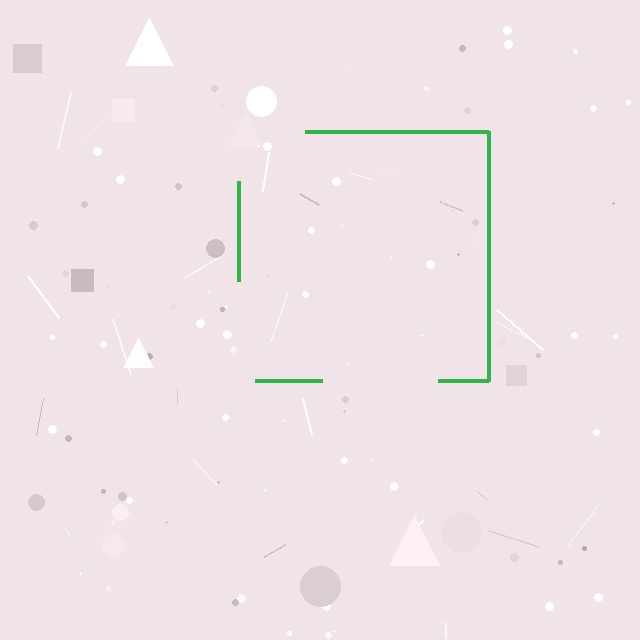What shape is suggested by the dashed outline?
The dashed outline suggests a square.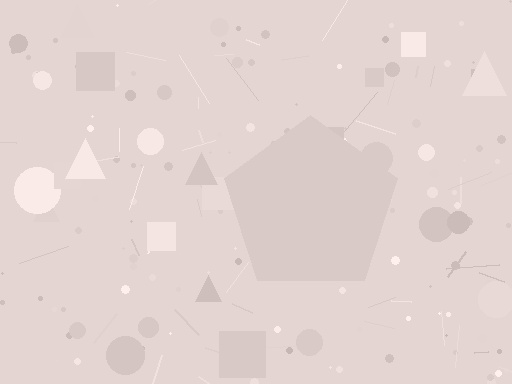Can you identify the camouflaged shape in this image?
The camouflaged shape is a pentagon.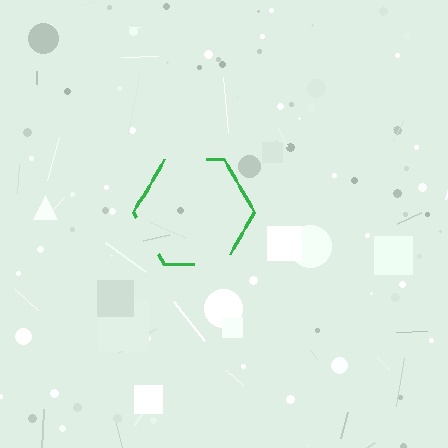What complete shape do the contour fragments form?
The contour fragments form a hexagon.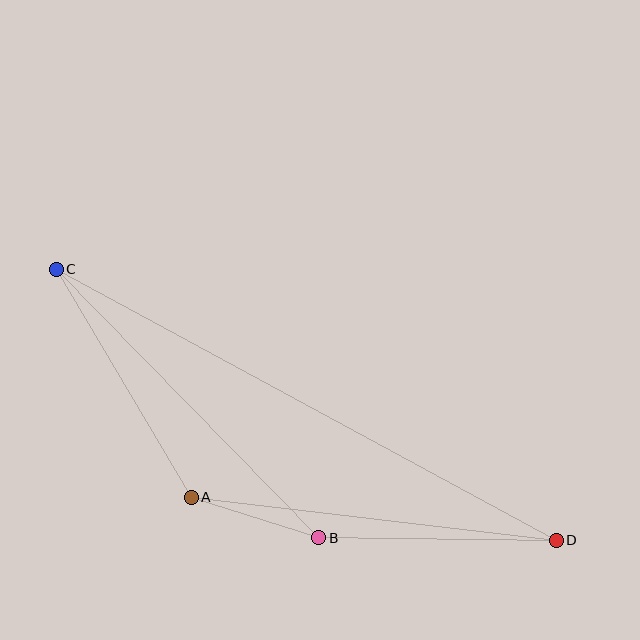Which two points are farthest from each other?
Points C and D are farthest from each other.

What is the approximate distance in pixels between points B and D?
The distance between B and D is approximately 237 pixels.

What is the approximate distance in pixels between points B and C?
The distance between B and C is approximately 376 pixels.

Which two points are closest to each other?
Points A and B are closest to each other.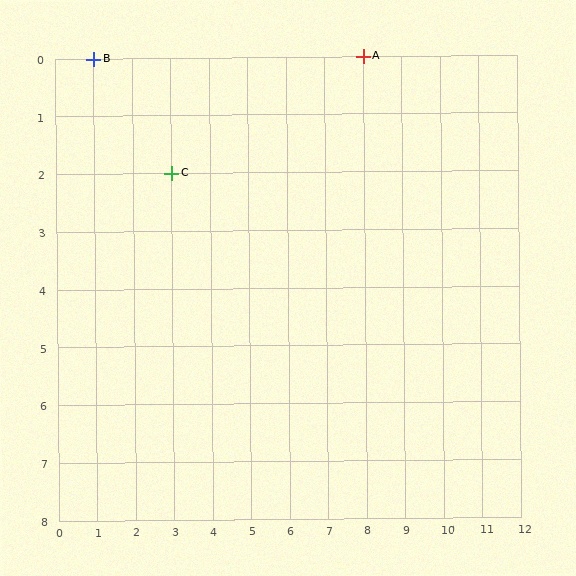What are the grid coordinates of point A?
Point A is at grid coordinates (8, 0).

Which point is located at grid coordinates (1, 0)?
Point B is at (1, 0).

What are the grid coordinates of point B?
Point B is at grid coordinates (1, 0).